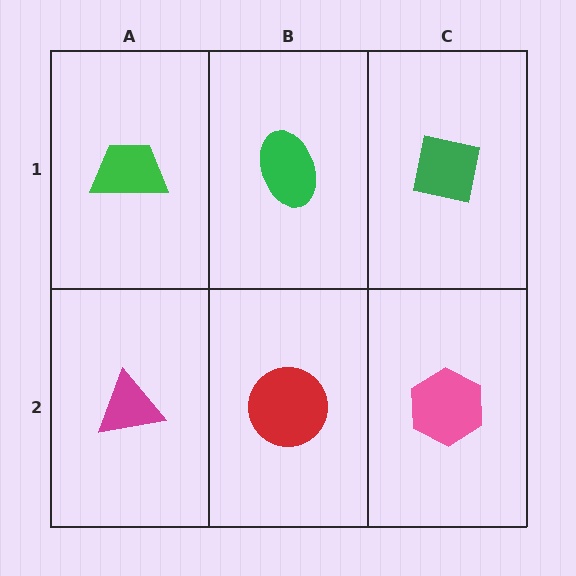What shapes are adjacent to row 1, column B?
A red circle (row 2, column B), a green trapezoid (row 1, column A), a green square (row 1, column C).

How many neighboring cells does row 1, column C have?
2.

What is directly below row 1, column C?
A pink hexagon.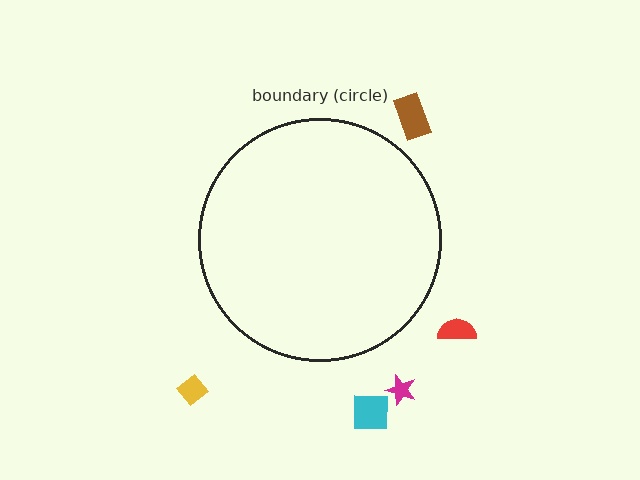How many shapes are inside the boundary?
0 inside, 5 outside.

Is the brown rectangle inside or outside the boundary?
Outside.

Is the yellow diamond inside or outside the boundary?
Outside.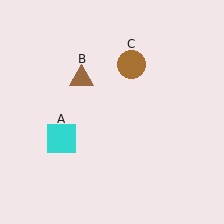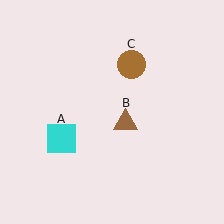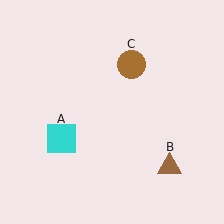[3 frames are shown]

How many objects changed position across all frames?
1 object changed position: brown triangle (object B).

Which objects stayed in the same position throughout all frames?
Cyan square (object A) and brown circle (object C) remained stationary.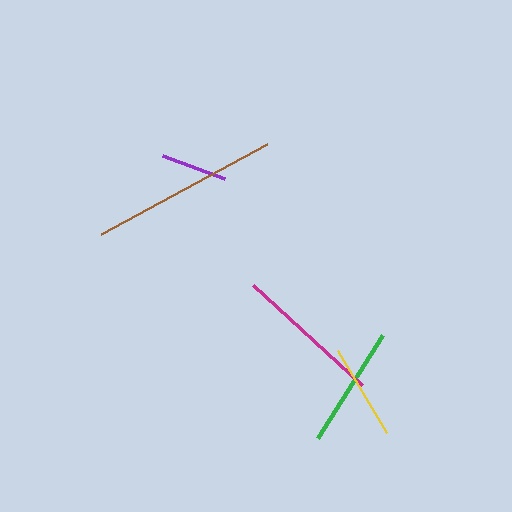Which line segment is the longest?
The brown line is the longest at approximately 189 pixels.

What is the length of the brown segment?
The brown segment is approximately 189 pixels long.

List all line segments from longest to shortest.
From longest to shortest: brown, magenta, green, yellow, purple.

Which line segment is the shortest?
The purple line is the shortest at approximately 66 pixels.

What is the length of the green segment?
The green segment is approximately 122 pixels long.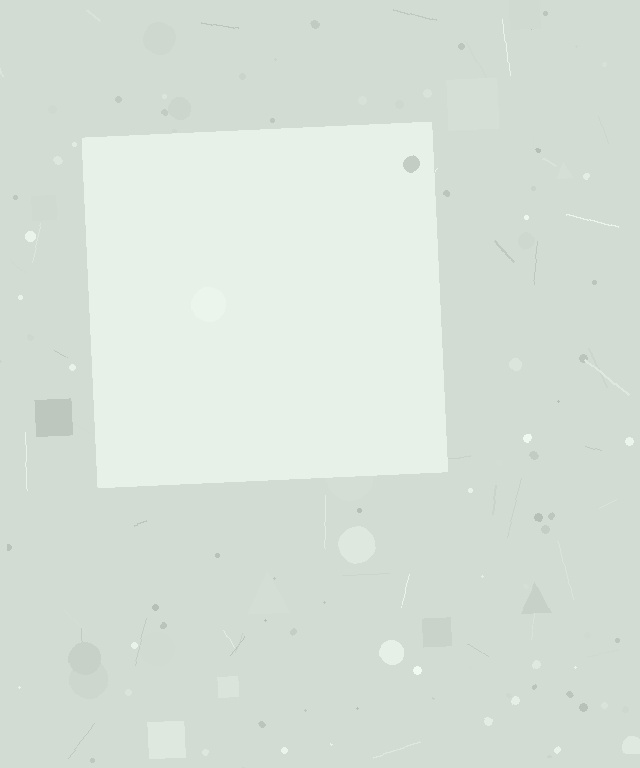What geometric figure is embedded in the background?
A square is embedded in the background.